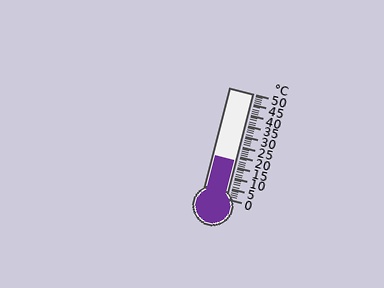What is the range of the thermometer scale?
The thermometer scale ranges from 0°C to 50°C.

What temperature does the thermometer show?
The thermometer shows approximately 18°C.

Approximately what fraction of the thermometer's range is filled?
The thermometer is filled to approximately 35% of its range.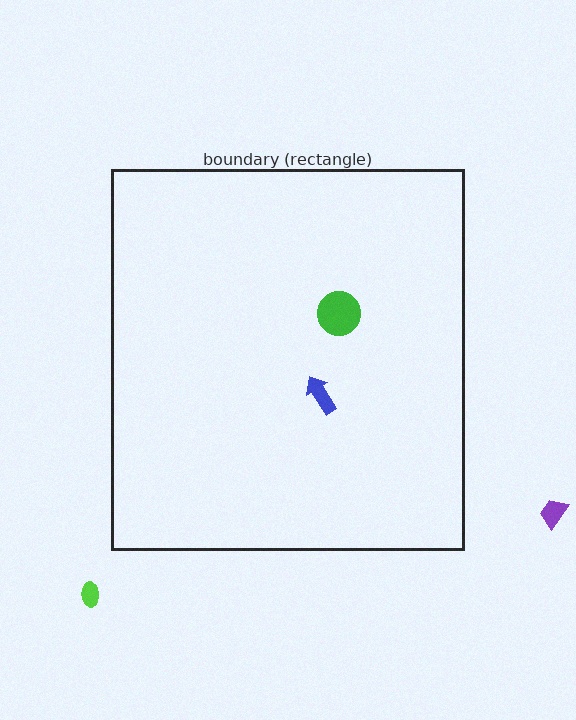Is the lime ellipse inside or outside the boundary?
Outside.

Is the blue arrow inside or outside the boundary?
Inside.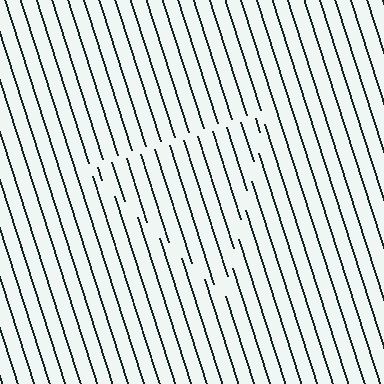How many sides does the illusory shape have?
3 sides — the line-ends trace a triangle.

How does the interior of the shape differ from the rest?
The interior of the shape contains the same grating, shifted by half a period — the contour is defined by the phase discontinuity where line-ends from the inner and outer gratings abut.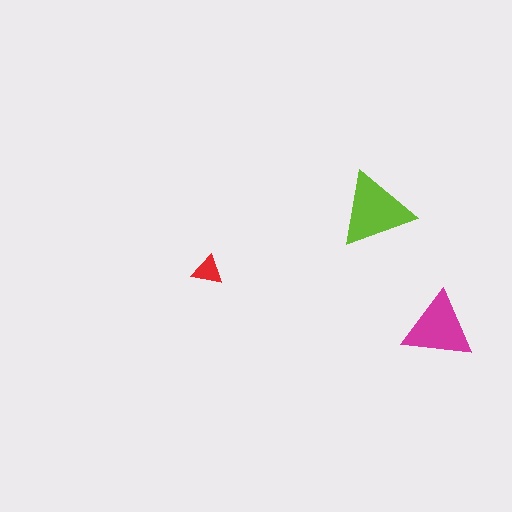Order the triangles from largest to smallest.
the lime one, the magenta one, the red one.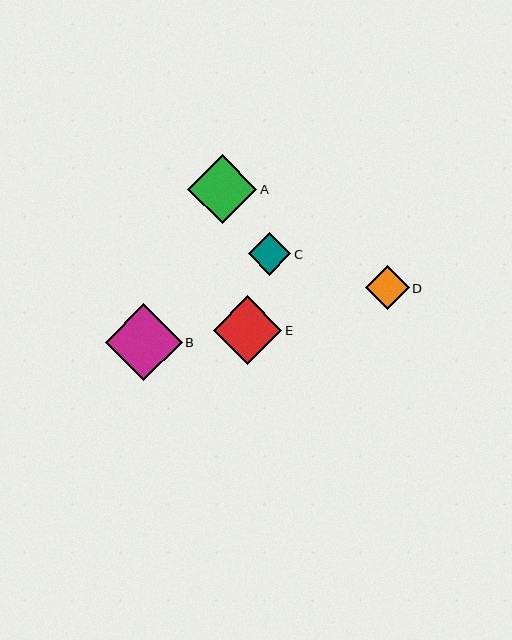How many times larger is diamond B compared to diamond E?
Diamond B is approximately 1.1 times the size of diamond E.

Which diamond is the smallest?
Diamond C is the smallest with a size of approximately 42 pixels.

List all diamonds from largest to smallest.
From largest to smallest: B, A, E, D, C.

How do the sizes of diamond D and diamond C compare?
Diamond D and diamond C are approximately the same size.